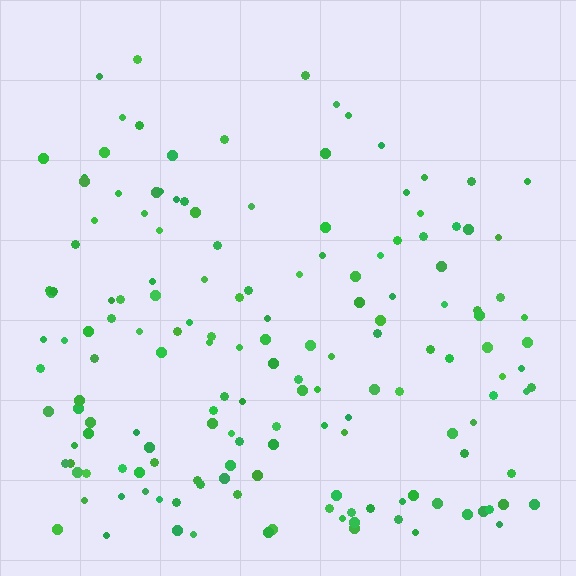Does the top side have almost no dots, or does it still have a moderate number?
Still a moderate number, just noticeably fewer than the bottom.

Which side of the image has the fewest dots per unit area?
The top.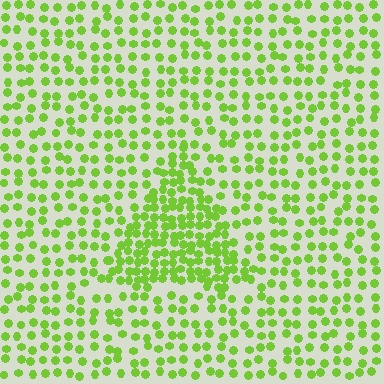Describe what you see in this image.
The image contains small lime elements arranged at two different densities. A triangle-shaped region is visible where the elements are more densely packed than the surrounding area.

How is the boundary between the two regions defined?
The boundary is defined by a change in element density (approximately 2.0x ratio). All elements are the same color, size, and shape.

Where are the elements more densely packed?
The elements are more densely packed inside the triangle boundary.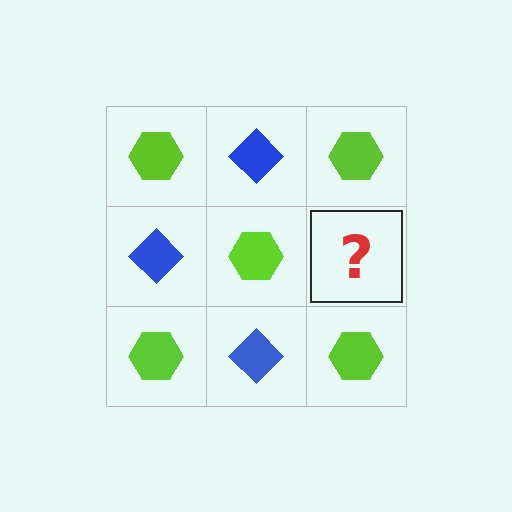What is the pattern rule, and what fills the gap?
The rule is that it alternates lime hexagon and blue diamond in a checkerboard pattern. The gap should be filled with a blue diamond.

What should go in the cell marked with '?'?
The missing cell should contain a blue diamond.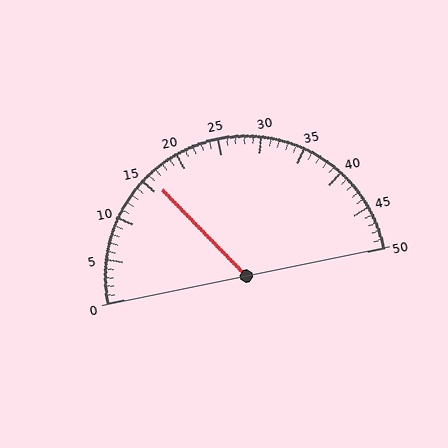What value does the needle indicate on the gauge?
The needle indicates approximately 16.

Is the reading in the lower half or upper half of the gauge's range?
The reading is in the lower half of the range (0 to 50).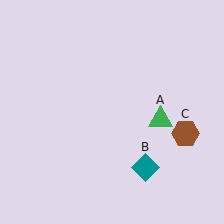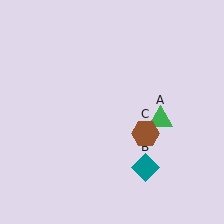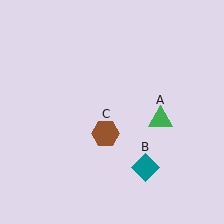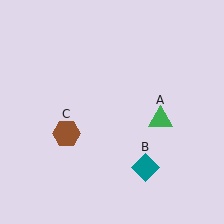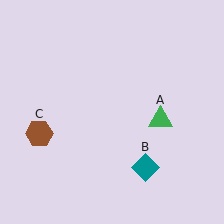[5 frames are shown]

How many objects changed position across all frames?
1 object changed position: brown hexagon (object C).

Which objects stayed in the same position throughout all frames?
Green triangle (object A) and teal diamond (object B) remained stationary.